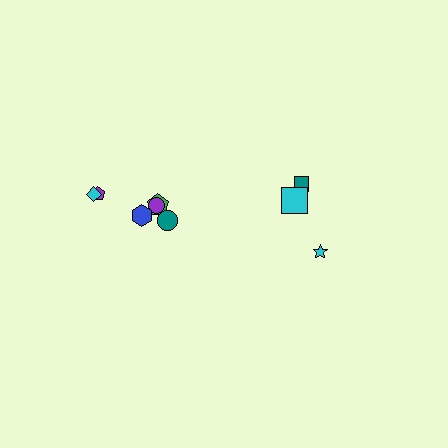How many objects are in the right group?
There are 3 objects.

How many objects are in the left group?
There are 6 objects.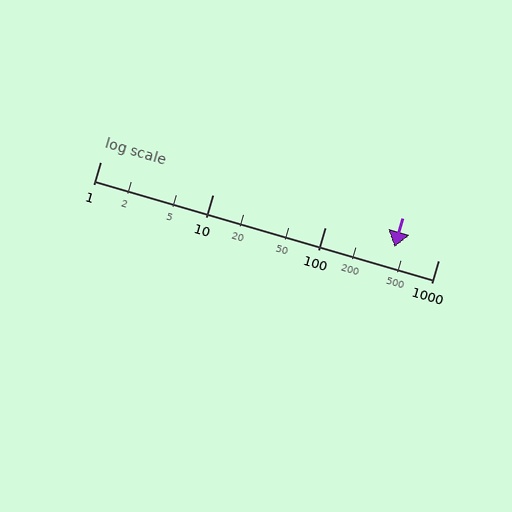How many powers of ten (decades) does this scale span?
The scale spans 3 decades, from 1 to 1000.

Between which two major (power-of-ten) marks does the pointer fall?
The pointer is between 100 and 1000.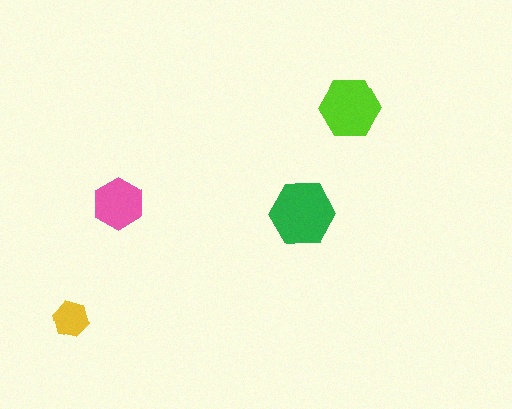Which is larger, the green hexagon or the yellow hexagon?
The green one.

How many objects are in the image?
There are 4 objects in the image.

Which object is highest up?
The lime hexagon is topmost.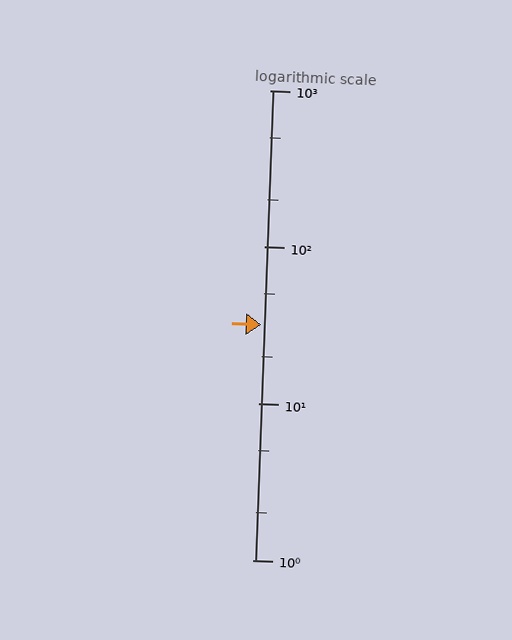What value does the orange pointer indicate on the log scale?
The pointer indicates approximately 32.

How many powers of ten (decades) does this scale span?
The scale spans 3 decades, from 1 to 1000.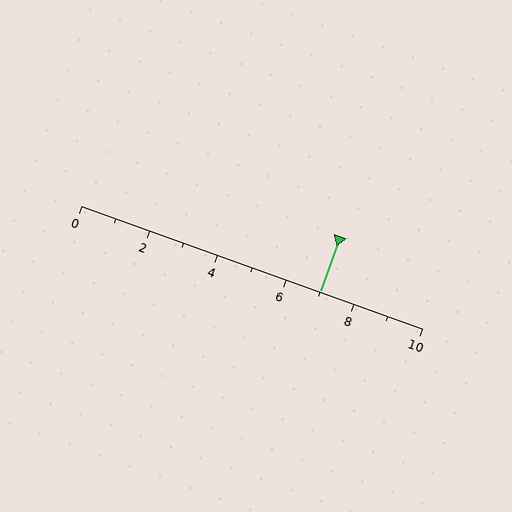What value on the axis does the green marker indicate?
The marker indicates approximately 7.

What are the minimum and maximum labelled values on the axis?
The axis runs from 0 to 10.